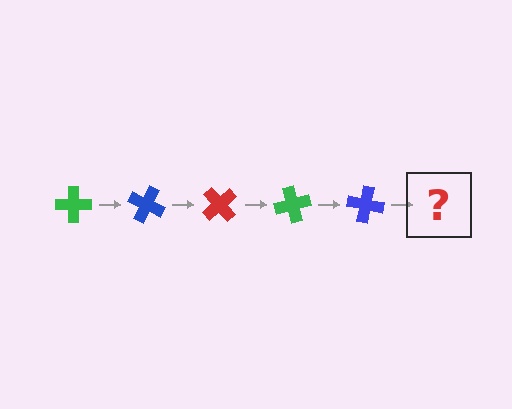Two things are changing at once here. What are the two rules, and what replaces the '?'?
The two rules are that it rotates 25 degrees each step and the color cycles through green, blue, and red. The '?' should be a red cross, rotated 125 degrees from the start.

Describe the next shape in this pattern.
It should be a red cross, rotated 125 degrees from the start.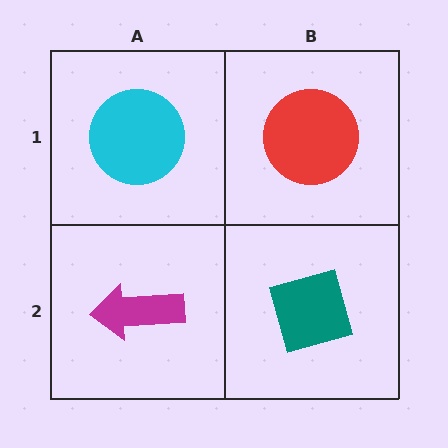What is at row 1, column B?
A red circle.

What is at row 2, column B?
A teal diamond.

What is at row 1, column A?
A cyan circle.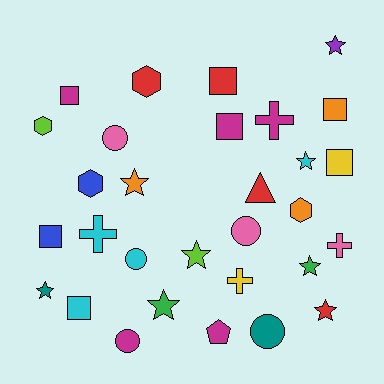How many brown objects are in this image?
There are no brown objects.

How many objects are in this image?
There are 30 objects.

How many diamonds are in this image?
There are no diamonds.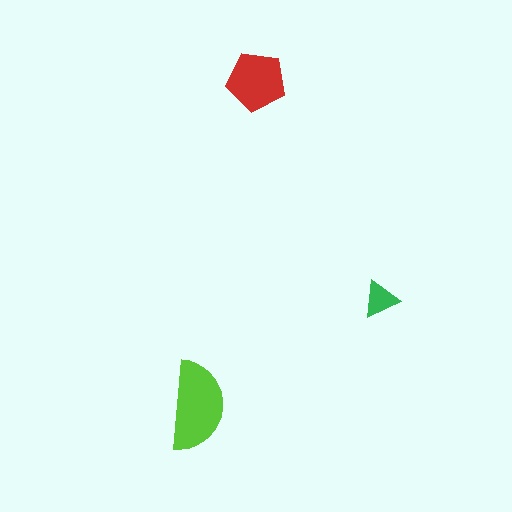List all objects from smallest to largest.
The green triangle, the red pentagon, the lime semicircle.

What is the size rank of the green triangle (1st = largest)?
3rd.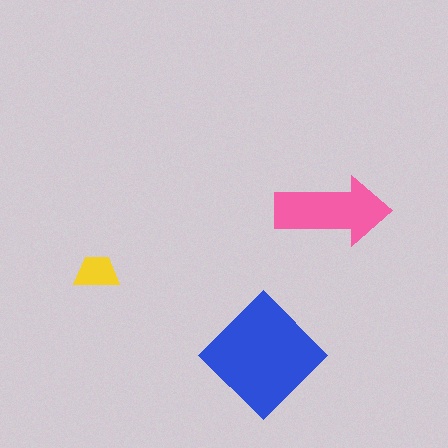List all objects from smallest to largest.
The yellow trapezoid, the pink arrow, the blue diamond.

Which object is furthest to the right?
The pink arrow is rightmost.